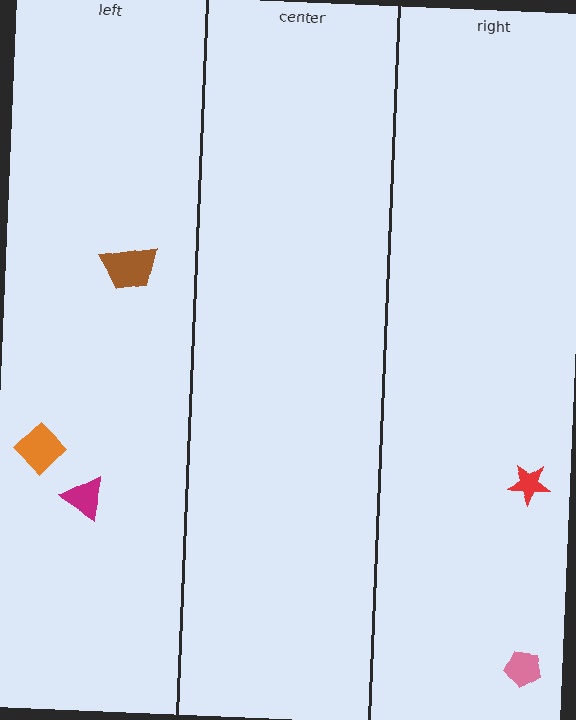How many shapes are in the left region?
3.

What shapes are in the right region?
The red star, the pink pentagon.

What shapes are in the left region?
The magenta triangle, the orange diamond, the brown trapezoid.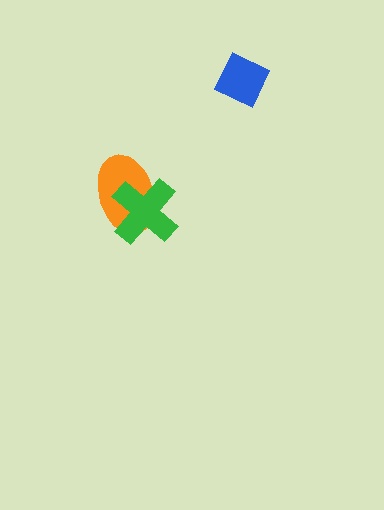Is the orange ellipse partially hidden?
Yes, it is partially covered by another shape.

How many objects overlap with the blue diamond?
0 objects overlap with the blue diamond.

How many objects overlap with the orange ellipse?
1 object overlaps with the orange ellipse.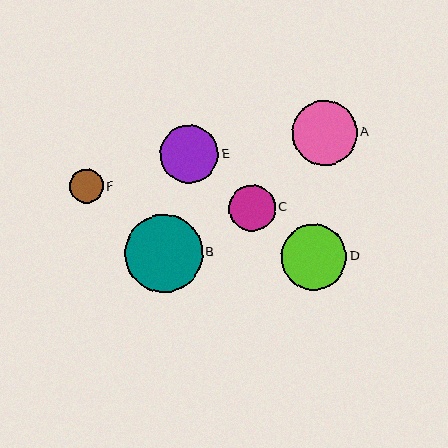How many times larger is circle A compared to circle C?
Circle A is approximately 1.4 times the size of circle C.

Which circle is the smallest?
Circle F is the smallest with a size of approximately 34 pixels.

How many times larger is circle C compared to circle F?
Circle C is approximately 1.4 times the size of circle F.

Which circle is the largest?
Circle B is the largest with a size of approximately 78 pixels.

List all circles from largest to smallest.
From largest to smallest: B, D, A, E, C, F.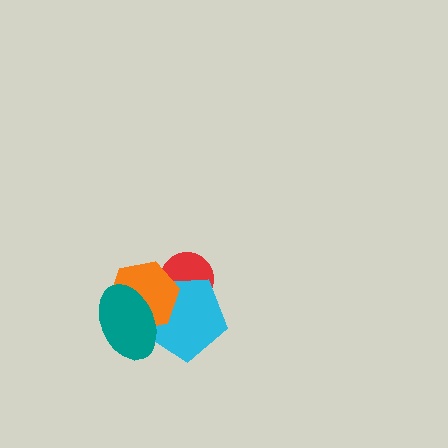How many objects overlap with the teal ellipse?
2 objects overlap with the teal ellipse.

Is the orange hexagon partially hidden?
Yes, it is partially covered by another shape.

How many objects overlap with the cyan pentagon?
3 objects overlap with the cyan pentagon.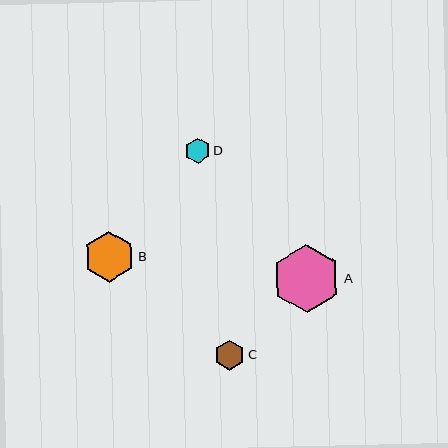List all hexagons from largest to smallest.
From largest to smallest: A, B, C, D.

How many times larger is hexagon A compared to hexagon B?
Hexagon A is approximately 1.3 times the size of hexagon B.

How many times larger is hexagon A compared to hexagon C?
Hexagon A is approximately 2.3 times the size of hexagon C.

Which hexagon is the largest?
Hexagon A is the largest with a size of approximately 69 pixels.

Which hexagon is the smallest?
Hexagon D is the smallest with a size of approximately 25 pixels.